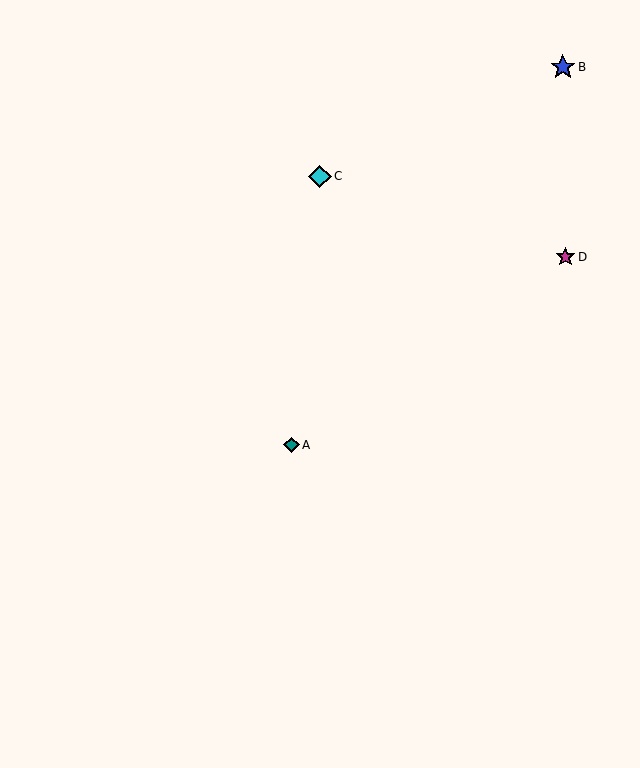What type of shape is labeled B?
Shape B is a blue star.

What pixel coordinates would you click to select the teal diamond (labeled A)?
Click at (292, 445) to select the teal diamond A.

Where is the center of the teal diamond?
The center of the teal diamond is at (292, 445).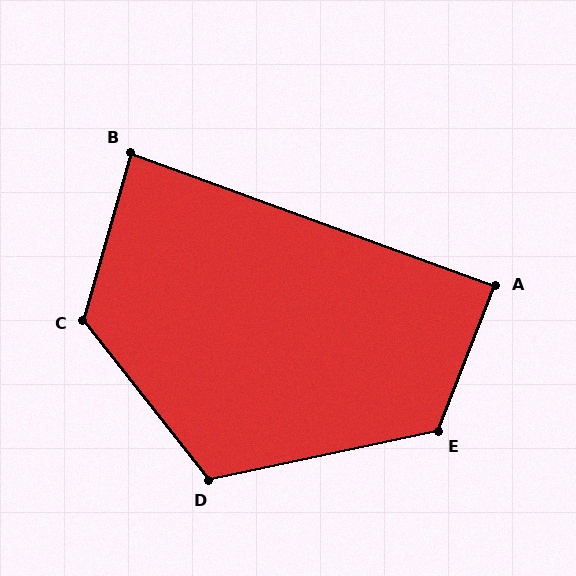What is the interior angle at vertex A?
Approximately 88 degrees (approximately right).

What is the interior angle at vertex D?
Approximately 116 degrees (obtuse).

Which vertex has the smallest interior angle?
B, at approximately 86 degrees.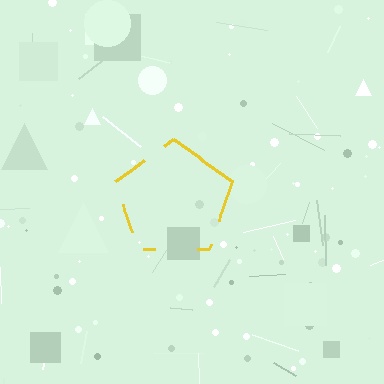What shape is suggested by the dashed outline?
The dashed outline suggests a pentagon.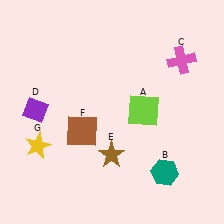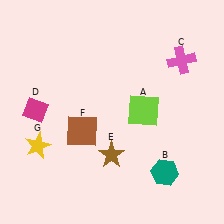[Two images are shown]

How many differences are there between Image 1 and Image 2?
There is 1 difference between the two images.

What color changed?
The diamond (D) changed from purple in Image 1 to magenta in Image 2.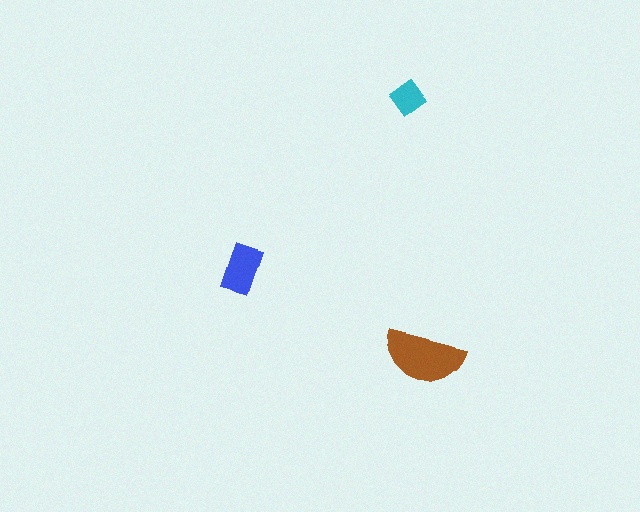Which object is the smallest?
The cyan diamond.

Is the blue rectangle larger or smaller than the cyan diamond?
Larger.